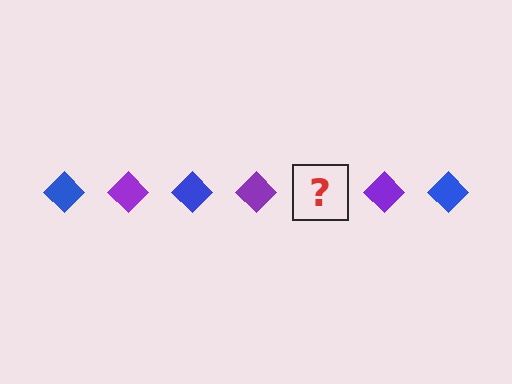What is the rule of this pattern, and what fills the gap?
The rule is that the pattern cycles through blue, purple diamonds. The gap should be filled with a blue diamond.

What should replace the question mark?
The question mark should be replaced with a blue diamond.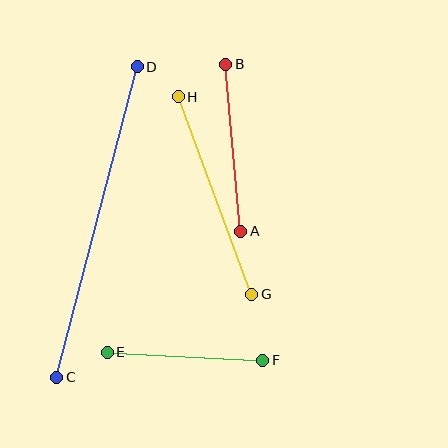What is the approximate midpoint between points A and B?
The midpoint is at approximately (233, 148) pixels.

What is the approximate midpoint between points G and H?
The midpoint is at approximately (215, 195) pixels.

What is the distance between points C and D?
The distance is approximately 321 pixels.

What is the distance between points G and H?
The distance is approximately 211 pixels.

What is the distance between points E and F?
The distance is approximately 155 pixels.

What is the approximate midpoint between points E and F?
The midpoint is at approximately (185, 356) pixels.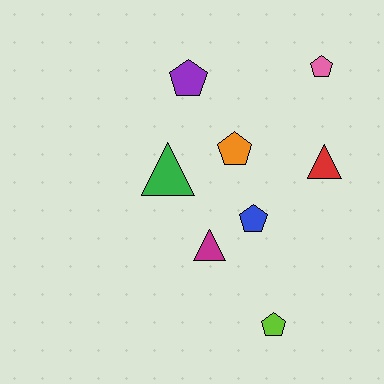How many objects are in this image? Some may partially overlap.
There are 8 objects.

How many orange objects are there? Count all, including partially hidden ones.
There is 1 orange object.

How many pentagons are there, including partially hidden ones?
There are 5 pentagons.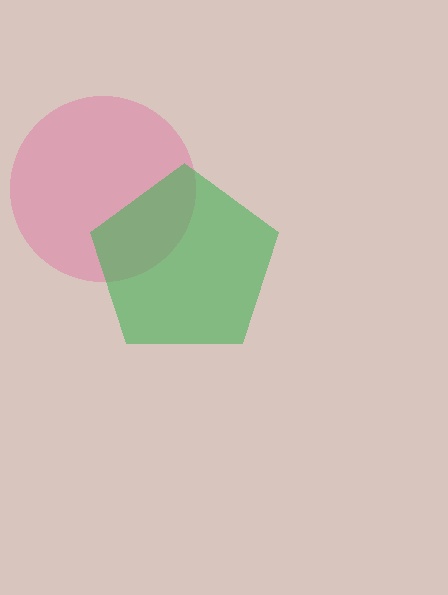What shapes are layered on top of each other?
The layered shapes are: a pink circle, a green pentagon.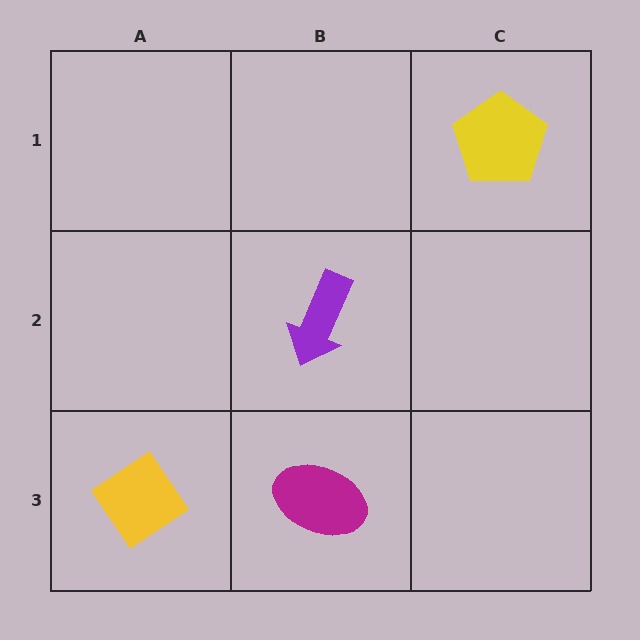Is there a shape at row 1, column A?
No, that cell is empty.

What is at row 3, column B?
A magenta ellipse.